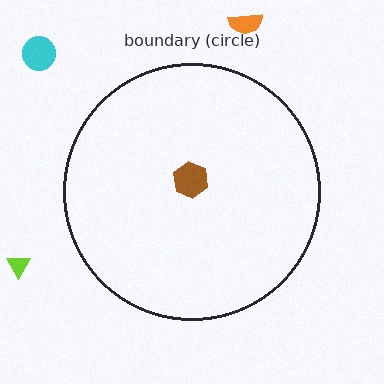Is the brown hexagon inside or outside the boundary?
Inside.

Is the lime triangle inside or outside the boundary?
Outside.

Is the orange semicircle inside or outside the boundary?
Outside.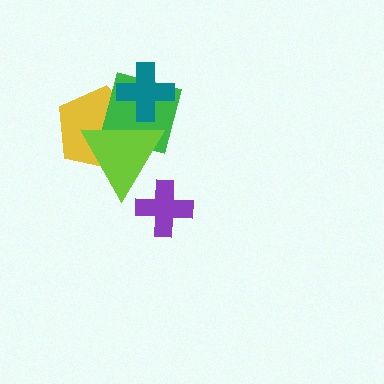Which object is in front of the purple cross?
The lime triangle is in front of the purple cross.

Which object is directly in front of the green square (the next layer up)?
The lime triangle is directly in front of the green square.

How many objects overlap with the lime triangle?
4 objects overlap with the lime triangle.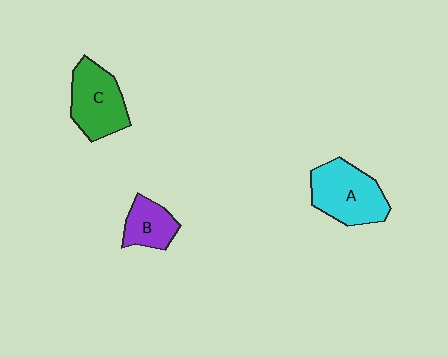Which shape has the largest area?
Shape A (cyan).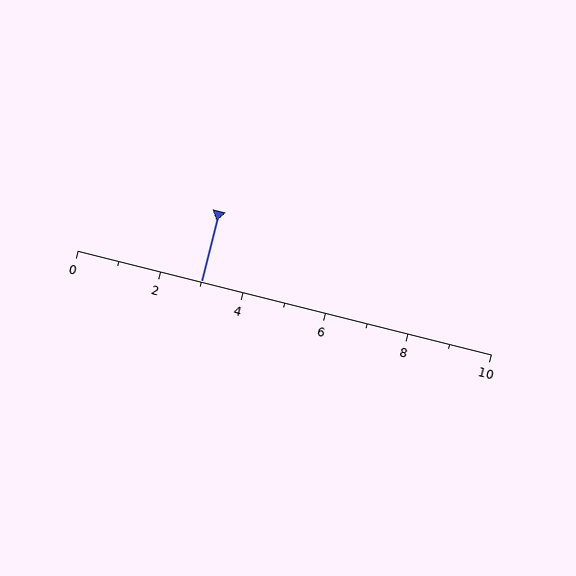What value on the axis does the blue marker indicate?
The marker indicates approximately 3.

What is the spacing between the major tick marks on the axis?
The major ticks are spaced 2 apart.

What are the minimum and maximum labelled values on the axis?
The axis runs from 0 to 10.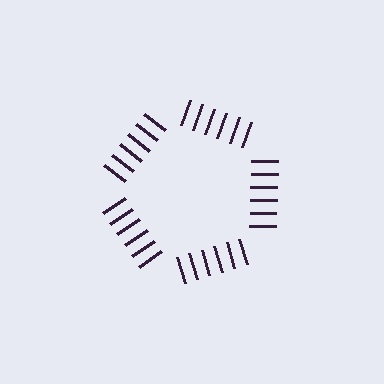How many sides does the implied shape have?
5 sides — the line-ends trace a pentagon.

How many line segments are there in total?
30 — 6 along each of the 5 edges.